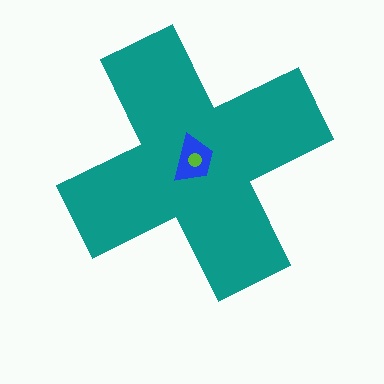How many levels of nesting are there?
3.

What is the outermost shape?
The teal cross.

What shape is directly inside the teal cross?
The blue trapezoid.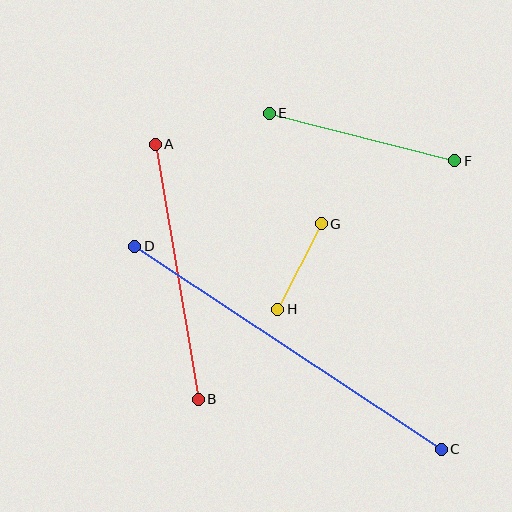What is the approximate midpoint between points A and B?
The midpoint is at approximately (177, 272) pixels.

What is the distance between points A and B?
The distance is approximately 258 pixels.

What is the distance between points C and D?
The distance is approximately 368 pixels.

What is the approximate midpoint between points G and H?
The midpoint is at approximately (299, 266) pixels.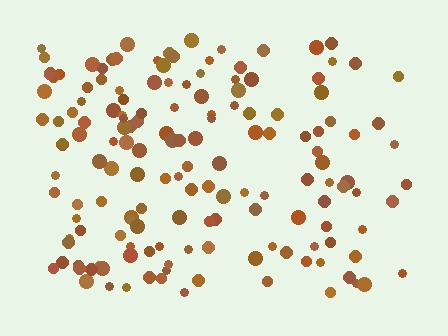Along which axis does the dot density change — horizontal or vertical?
Horizontal.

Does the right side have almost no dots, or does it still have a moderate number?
Still a moderate number, just noticeably fewer than the left.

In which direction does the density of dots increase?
From right to left, with the left side densest.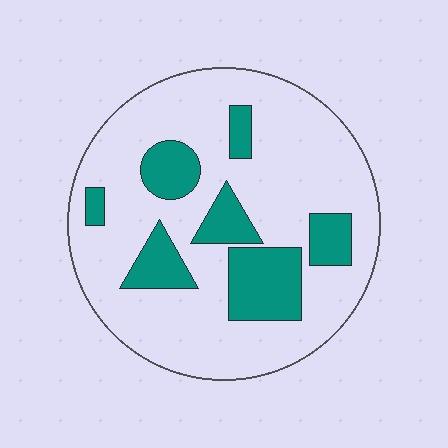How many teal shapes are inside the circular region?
7.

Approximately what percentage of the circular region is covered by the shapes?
Approximately 25%.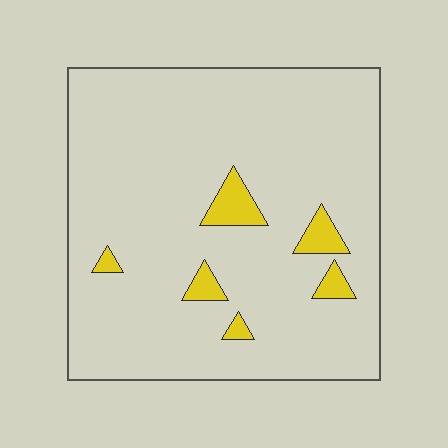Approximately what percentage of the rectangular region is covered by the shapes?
Approximately 5%.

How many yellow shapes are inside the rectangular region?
6.